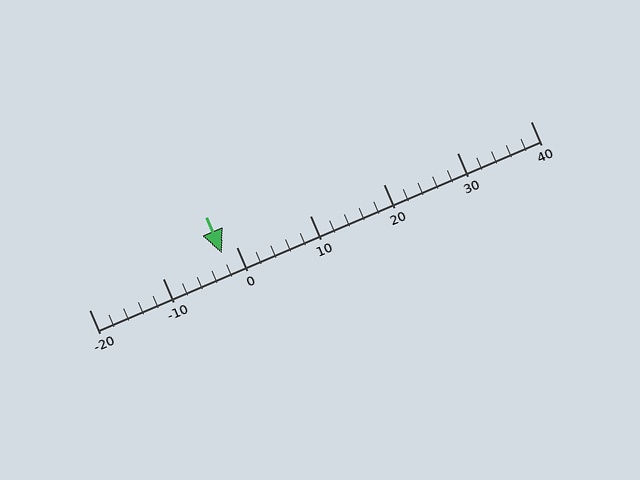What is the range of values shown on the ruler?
The ruler shows values from -20 to 40.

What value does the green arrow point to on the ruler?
The green arrow points to approximately -2.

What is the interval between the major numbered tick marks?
The major tick marks are spaced 10 units apart.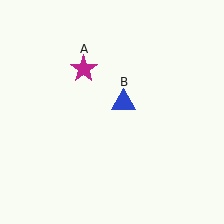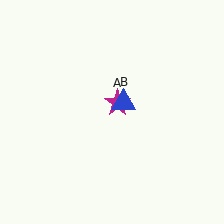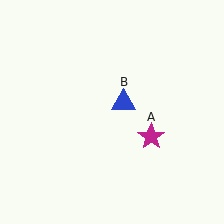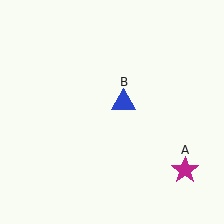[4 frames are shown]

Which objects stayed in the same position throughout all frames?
Blue triangle (object B) remained stationary.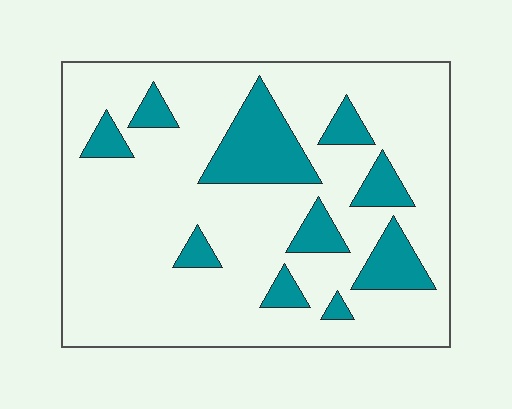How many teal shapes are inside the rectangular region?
10.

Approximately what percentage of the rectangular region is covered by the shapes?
Approximately 20%.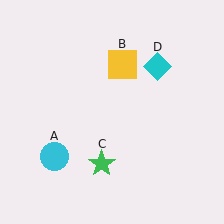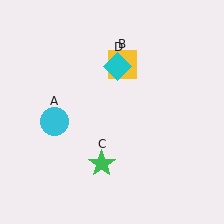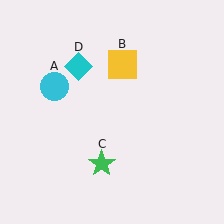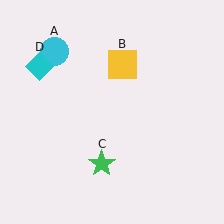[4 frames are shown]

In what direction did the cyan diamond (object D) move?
The cyan diamond (object D) moved left.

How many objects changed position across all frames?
2 objects changed position: cyan circle (object A), cyan diamond (object D).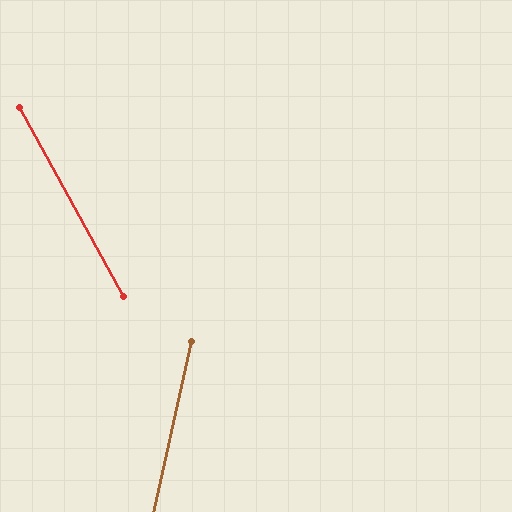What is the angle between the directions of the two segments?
Approximately 41 degrees.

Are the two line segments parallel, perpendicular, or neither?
Neither parallel nor perpendicular — they differ by about 41°.